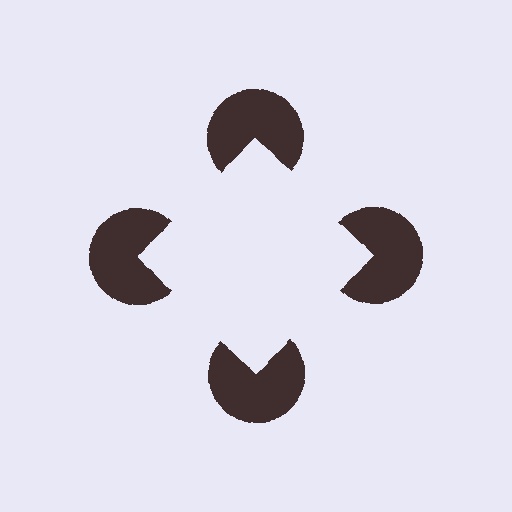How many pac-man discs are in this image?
There are 4 — one at each vertex of the illusory square.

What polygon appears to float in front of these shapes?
An illusory square — its edges are inferred from the aligned wedge cuts in the pac-man discs, not physically drawn.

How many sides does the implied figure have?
4 sides.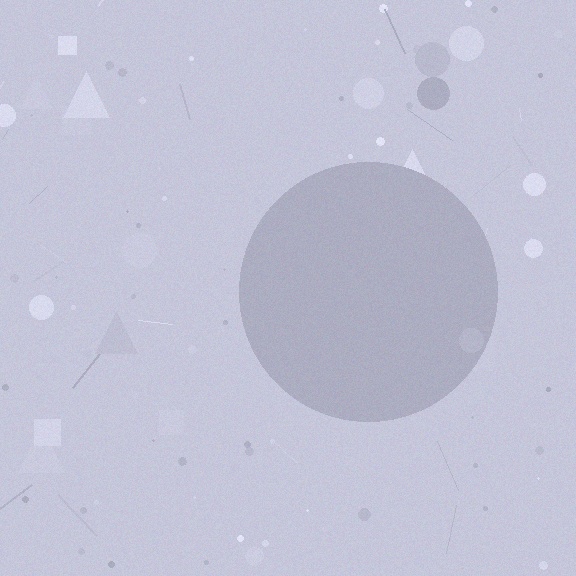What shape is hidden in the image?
A circle is hidden in the image.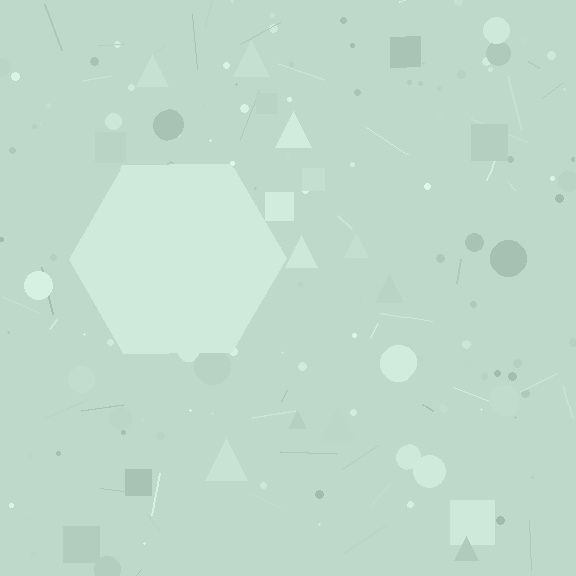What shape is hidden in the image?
A hexagon is hidden in the image.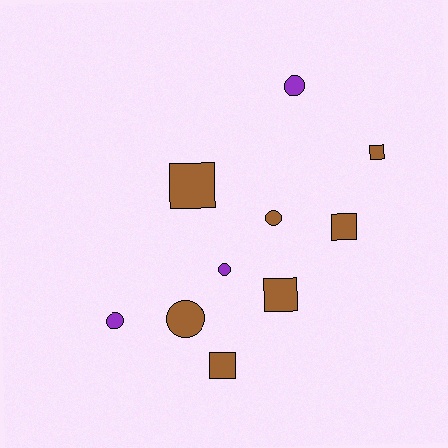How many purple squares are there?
There are no purple squares.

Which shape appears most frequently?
Circle, with 5 objects.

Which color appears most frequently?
Brown, with 7 objects.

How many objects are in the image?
There are 10 objects.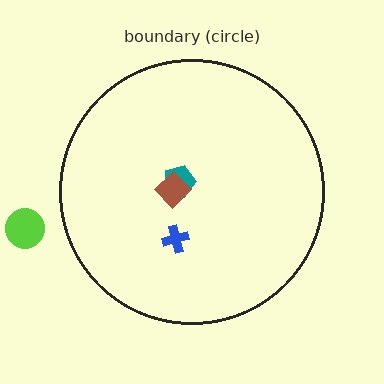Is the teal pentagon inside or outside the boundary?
Inside.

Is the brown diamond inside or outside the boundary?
Inside.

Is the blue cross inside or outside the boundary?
Inside.